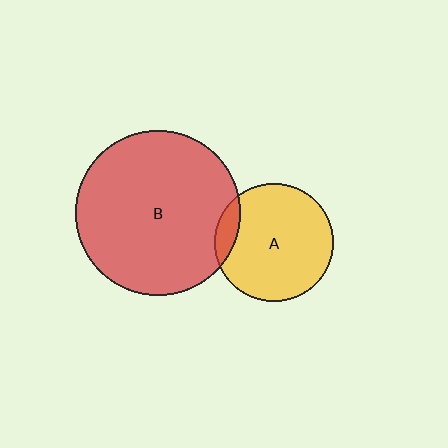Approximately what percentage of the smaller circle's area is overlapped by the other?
Approximately 10%.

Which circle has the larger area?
Circle B (red).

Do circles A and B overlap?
Yes.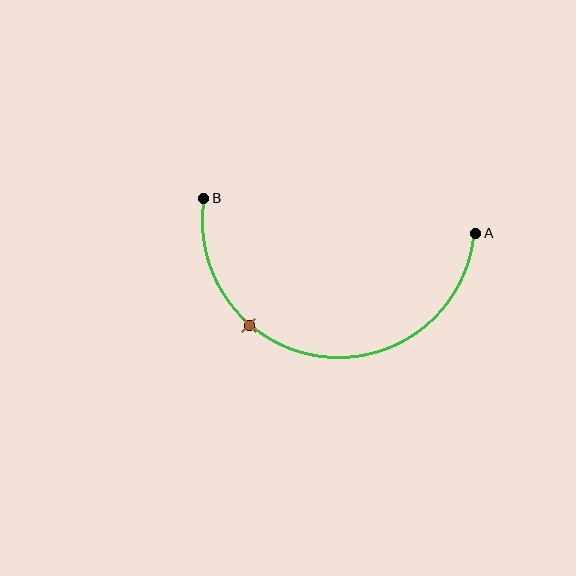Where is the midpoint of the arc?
The arc midpoint is the point on the curve farthest from the straight line joining A and B. It sits below that line.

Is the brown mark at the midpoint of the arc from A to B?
No. The brown mark lies on the arc but is closer to endpoint B. The arc midpoint would be at the point on the curve equidistant along the arc from both A and B.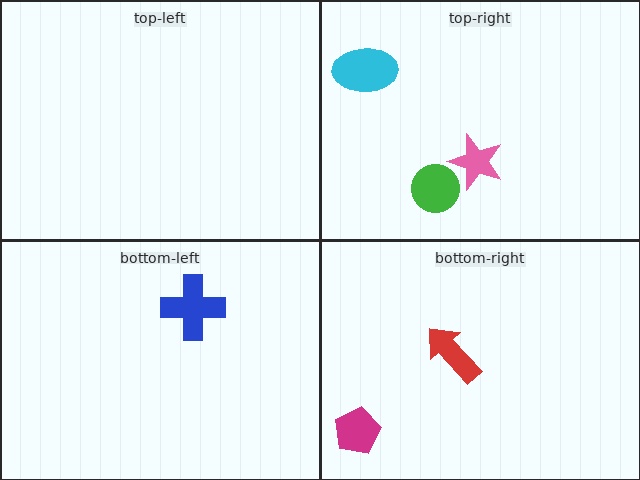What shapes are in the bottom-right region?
The red arrow, the magenta pentagon.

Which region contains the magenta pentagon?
The bottom-right region.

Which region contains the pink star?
The top-right region.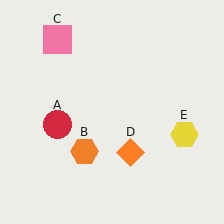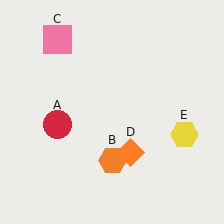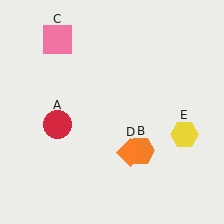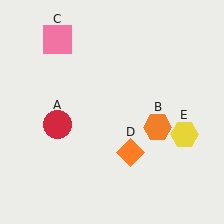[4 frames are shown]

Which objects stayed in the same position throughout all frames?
Red circle (object A) and pink square (object C) and orange diamond (object D) and yellow hexagon (object E) remained stationary.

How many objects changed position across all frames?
1 object changed position: orange hexagon (object B).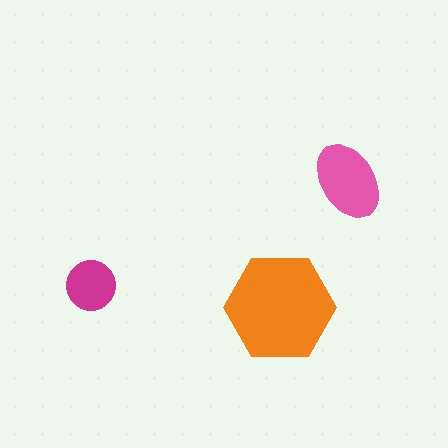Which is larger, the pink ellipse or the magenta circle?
The pink ellipse.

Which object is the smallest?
The magenta circle.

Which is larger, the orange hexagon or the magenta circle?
The orange hexagon.